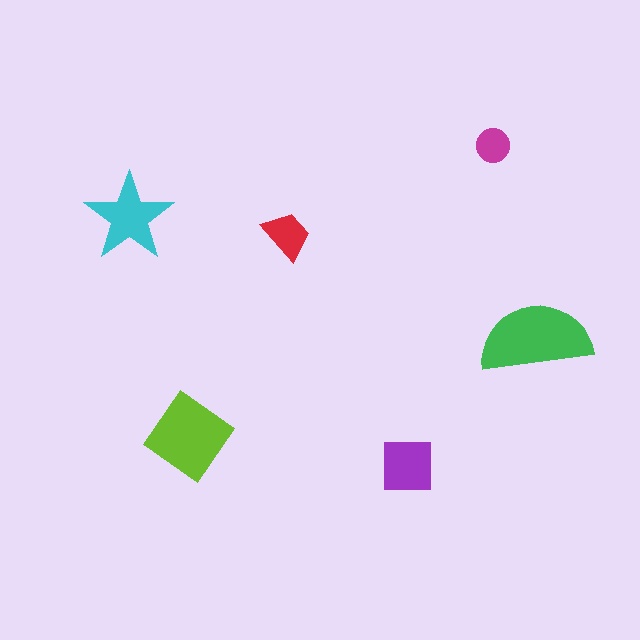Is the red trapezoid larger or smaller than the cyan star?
Smaller.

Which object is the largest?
The green semicircle.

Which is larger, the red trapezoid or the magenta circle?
The red trapezoid.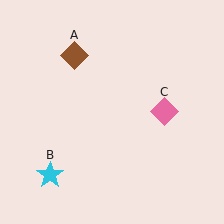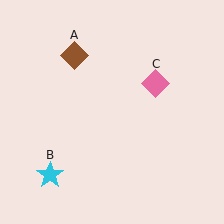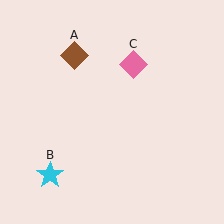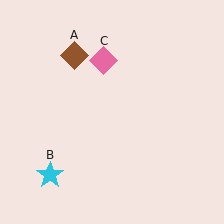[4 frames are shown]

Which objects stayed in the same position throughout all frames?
Brown diamond (object A) and cyan star (object B) remained stationary.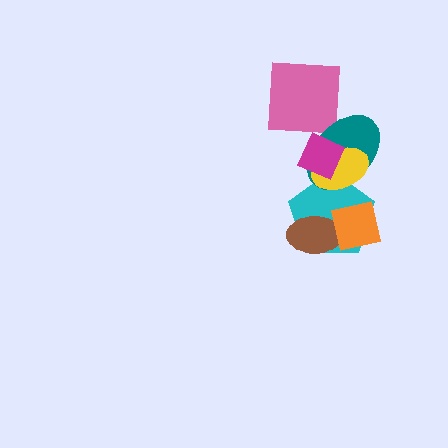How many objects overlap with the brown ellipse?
2 objects overlap with the brown ellipse.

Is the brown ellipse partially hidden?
Yes, it is partially covered by another shape.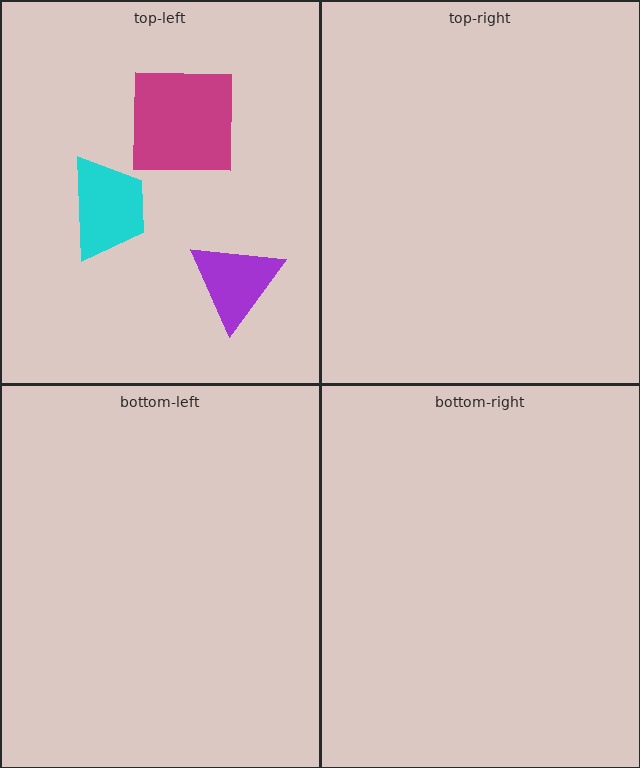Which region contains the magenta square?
The top-left region.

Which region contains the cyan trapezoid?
The top-left region.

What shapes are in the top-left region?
The purple triangle, the cyan trapezoid, the magenta square.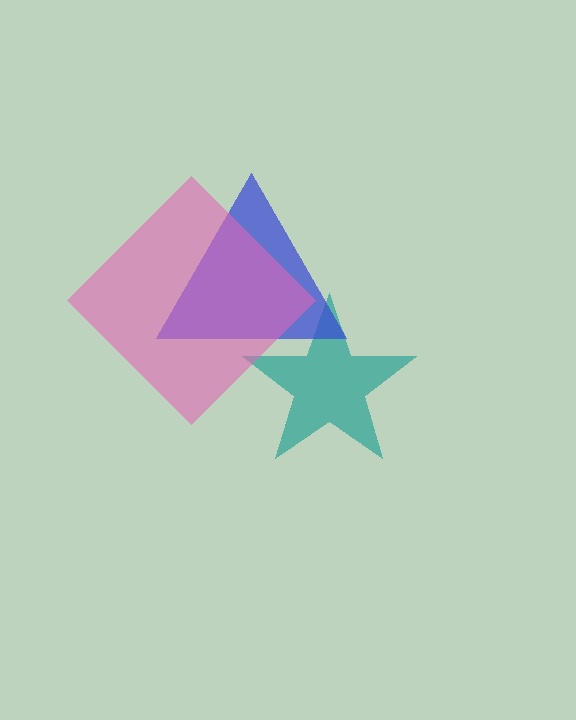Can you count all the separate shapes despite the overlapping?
Yes, there are 3 separate shapes.